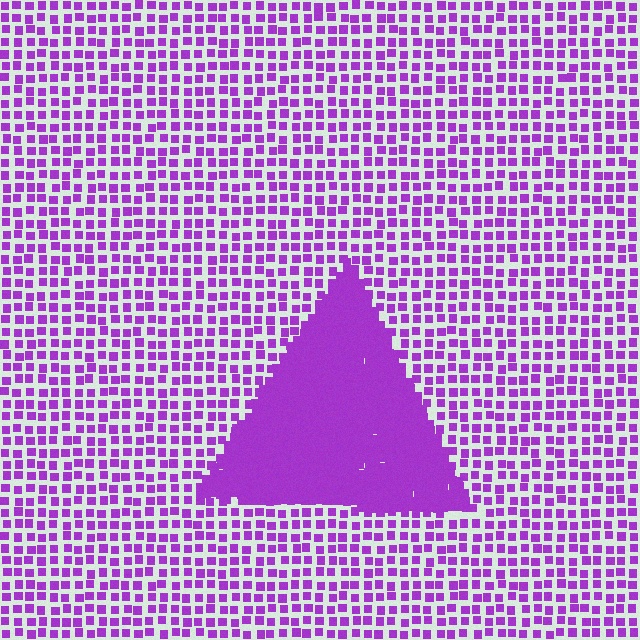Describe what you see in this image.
The image contains small purple elements arranged at two different densities. A triangle-shaped region is visible where the elements are more densely packed than the surrounding area.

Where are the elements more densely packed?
The elements are more densely packed inside the triangle boundary.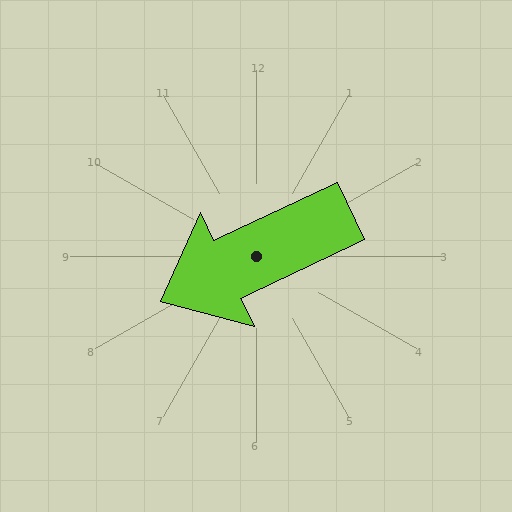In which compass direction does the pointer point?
Southwest.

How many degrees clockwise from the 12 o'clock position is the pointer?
Approximately 245 degrees.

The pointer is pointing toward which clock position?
Roughly 8 o'clock.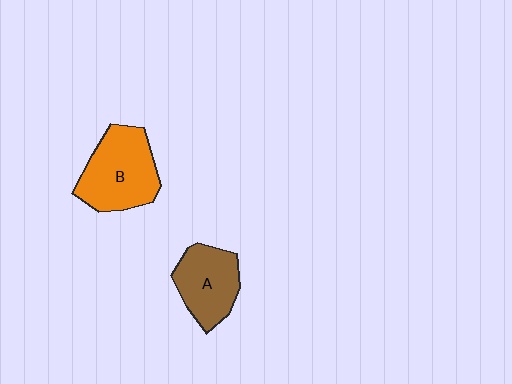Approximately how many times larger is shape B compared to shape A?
Approximately 1.3 times.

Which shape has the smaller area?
Shape A (brown).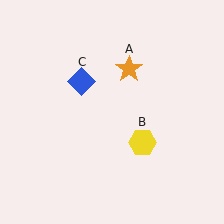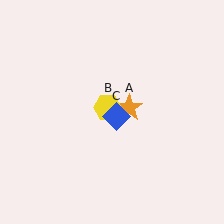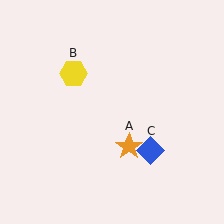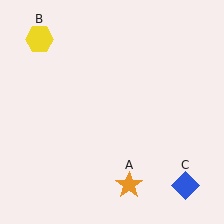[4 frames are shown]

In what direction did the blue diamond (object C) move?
The blue diamond (object C) moved down and to the right.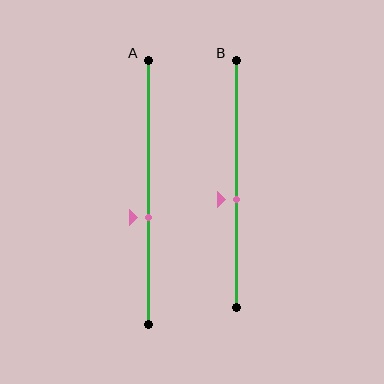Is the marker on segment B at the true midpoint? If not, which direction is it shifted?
No, the marker on segment B is shifted downward by about 7% of the segment length.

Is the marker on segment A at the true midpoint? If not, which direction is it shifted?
No, the marker on segment A is shifted downward by about 10% of the segment length.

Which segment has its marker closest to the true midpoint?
Segment B has its marker closest to the true midpoint.